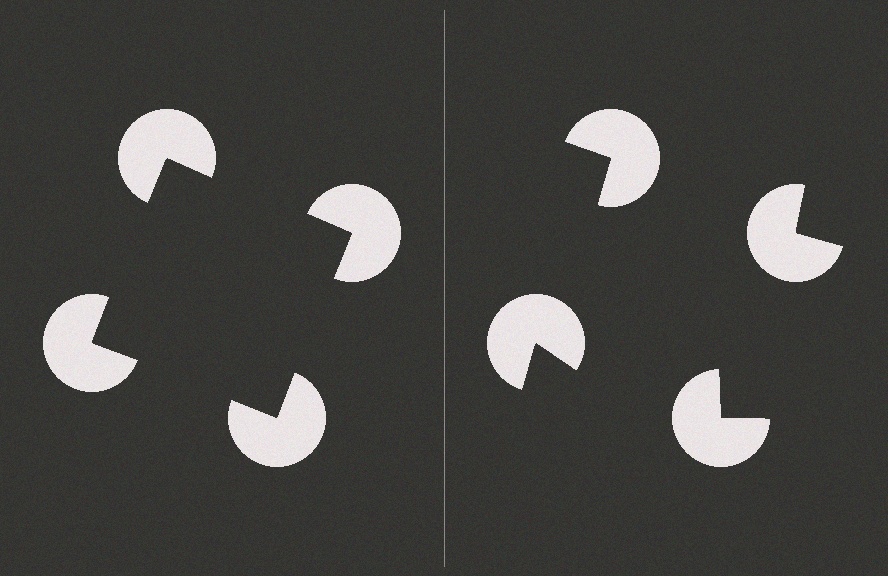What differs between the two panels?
The pac-man discs are positioned identically on both sides; only the wedge orientations differ. On the left they align to a square; on the right they are misaligned.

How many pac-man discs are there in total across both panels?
8 — 4 on each side.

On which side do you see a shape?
An illusory square appears on the left side. On the right side the wedge cuts are rotated, so no coherent shape forms.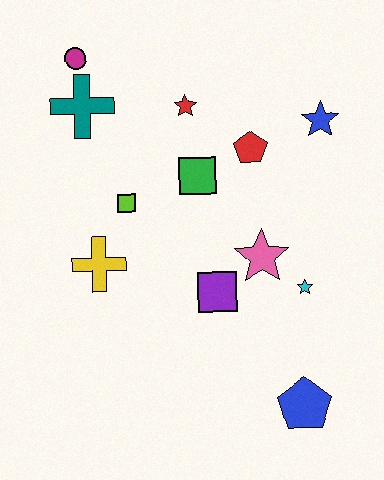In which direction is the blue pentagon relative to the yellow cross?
The blue pentagon is to the right of the yellow cross.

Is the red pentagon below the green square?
No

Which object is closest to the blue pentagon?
The cyan star is closest to the blue pentagon.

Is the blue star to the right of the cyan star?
Yes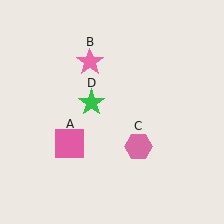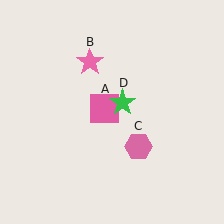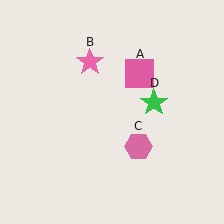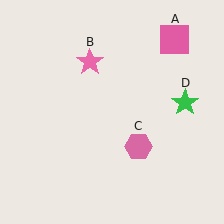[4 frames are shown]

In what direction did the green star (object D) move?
The green star (object D) moved right.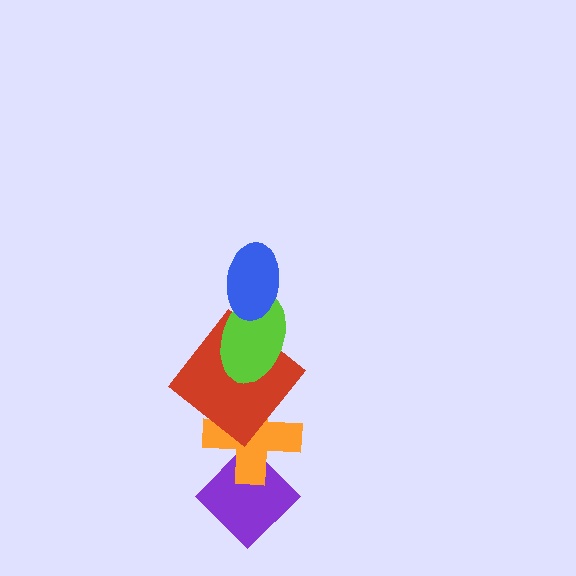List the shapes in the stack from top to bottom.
From top to bottom: the blue ellipse, the lime ellipse, the red diamond, the orange cross, the purple diamond.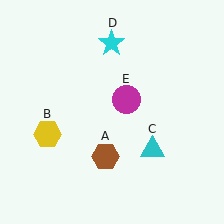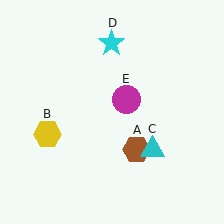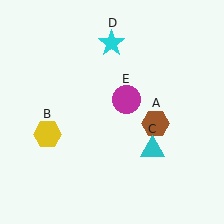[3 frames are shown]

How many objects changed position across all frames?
1 object changed position: brown hexagon (object A).